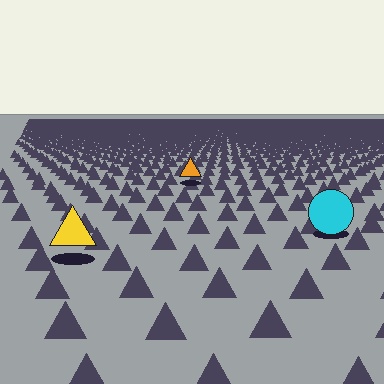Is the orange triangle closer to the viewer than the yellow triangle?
No. The yellow triangle is closer — you can tell from the texture gradient: the ground texture is coarser near it.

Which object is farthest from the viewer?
The orange triangle is farthest from the viewer. It appears smaller and the ground texture around it is denser.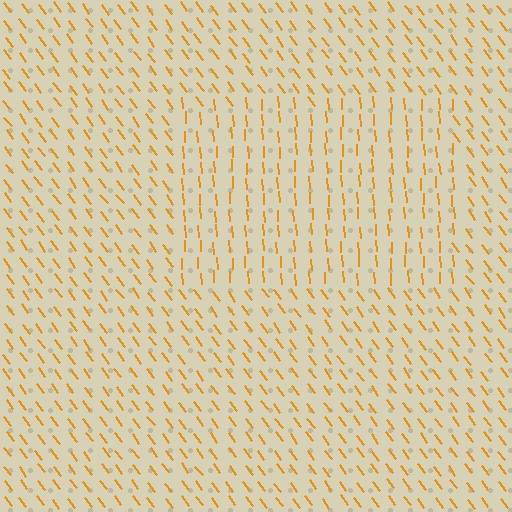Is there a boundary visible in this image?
Yes, there is a texture boundary formed by a change in line orientation.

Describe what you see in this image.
The image is filled with small orange line segments. A rectangle region in the image has lines oriented differently from the surrounding lines, creating a visible texture boundary.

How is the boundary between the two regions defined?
The boundary is defined purely by a change in line orientation (approximately 33 degrees difference). All lines are the same color and thickness.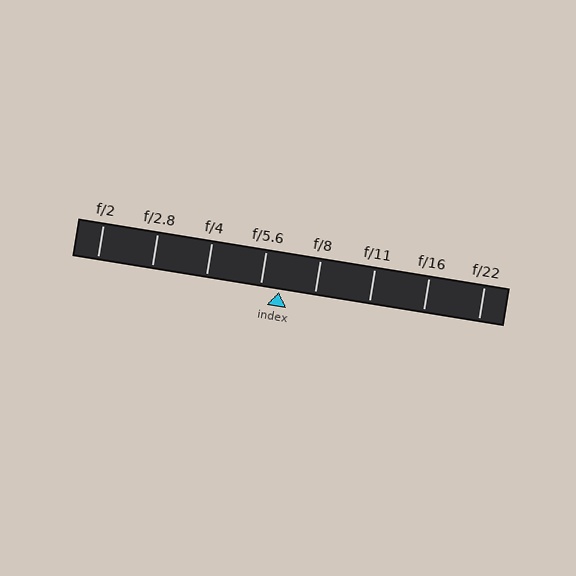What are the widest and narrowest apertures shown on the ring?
The widest aperture shown is f/2 and the narrowest is f/22.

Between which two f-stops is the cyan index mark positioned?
The index mark is between f/5.6 and f/8.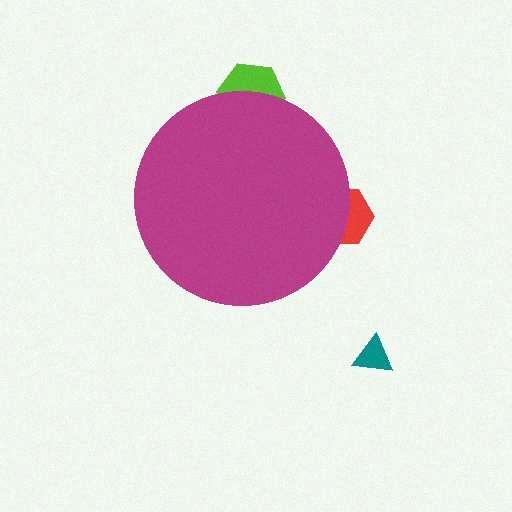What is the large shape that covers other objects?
A magenta circle.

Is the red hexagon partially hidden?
Yes, the red hexagon is partially hidden behind the magenta circle.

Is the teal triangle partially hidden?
No, the teal triangle is fully visible.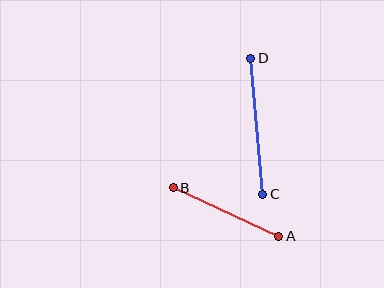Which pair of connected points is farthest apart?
Points C and D are farthest apart.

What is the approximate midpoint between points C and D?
The midpoint is at approximately (257, 126) pixels.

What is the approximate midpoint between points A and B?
The midpoint is at approximately (226, 212) pixels.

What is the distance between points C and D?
The distance is approximately 136 pixels.